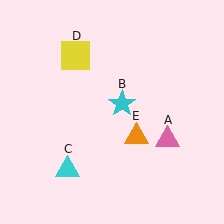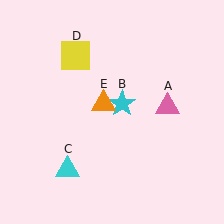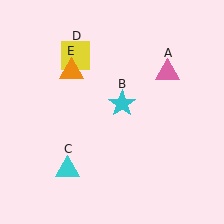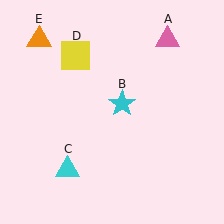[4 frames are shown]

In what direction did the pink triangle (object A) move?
The pink triangle (object A) moved up.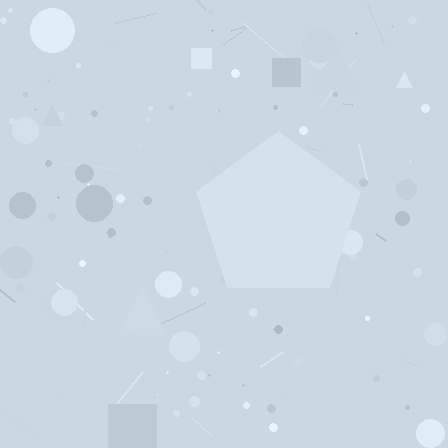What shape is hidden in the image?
A pentagon is hidden in the image.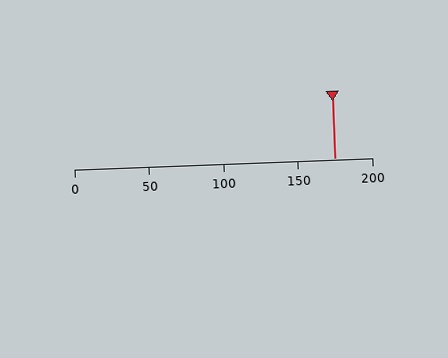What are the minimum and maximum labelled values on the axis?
The axis runs from 0 to 200.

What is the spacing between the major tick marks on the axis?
The major ticks are spaced 50 apart.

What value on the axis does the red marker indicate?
The marker indicates approximately 175.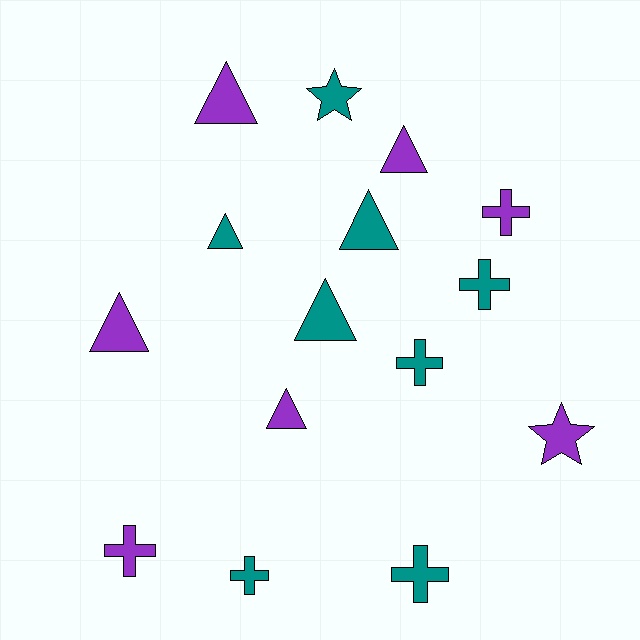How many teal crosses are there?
There are 4 teal crosses.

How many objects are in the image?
There are 15 objects.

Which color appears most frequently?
Teal, with 8 objects.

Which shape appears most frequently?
Triangle, with 7 objects.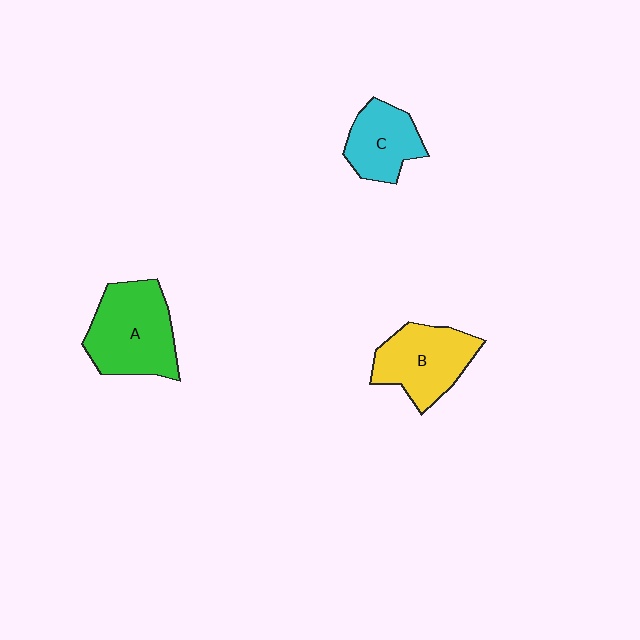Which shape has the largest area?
Shape A (green).